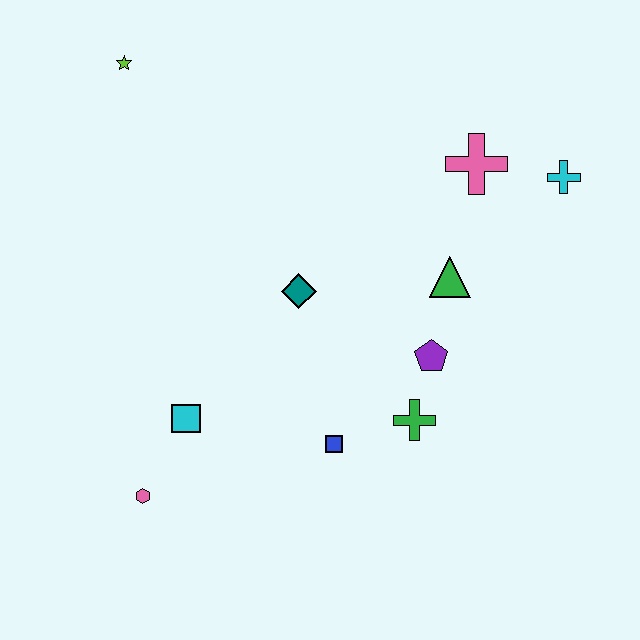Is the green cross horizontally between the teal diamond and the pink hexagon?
No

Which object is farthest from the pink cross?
The pink hexagon is farthest from the pink cross.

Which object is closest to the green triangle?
The purple pentagon is closest to the green triangle.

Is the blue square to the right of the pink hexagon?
Yes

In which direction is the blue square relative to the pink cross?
The blue square is below the pink cross.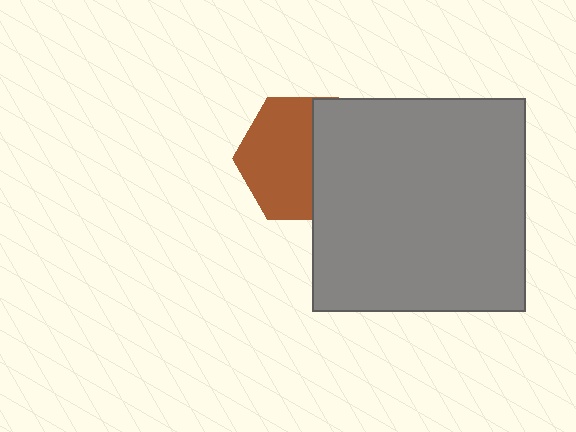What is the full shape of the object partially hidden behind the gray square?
The partially hidden object is a brown hexagon.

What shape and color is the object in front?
The object in front is a gray square.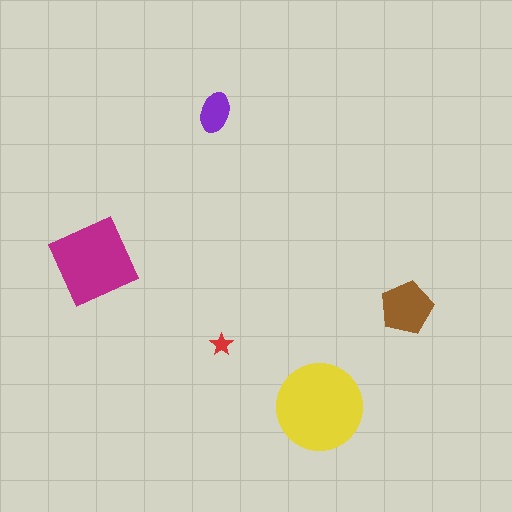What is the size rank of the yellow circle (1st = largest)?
1st.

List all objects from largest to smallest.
The yellow circle, the magenta square, the brown pentagon, the purple ellipse, the red star.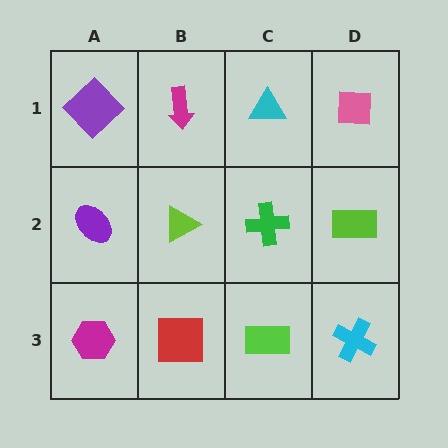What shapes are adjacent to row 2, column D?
A pink square (row 1, column D), a cyan cross (row 3, column D), a green cross (row 2, column C).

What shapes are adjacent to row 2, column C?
A cyan triangle (row 1, column C), a lime rectangle (row 3, column C), a lime triangle (row 2, column B), a lime rectangle (row 2, column D).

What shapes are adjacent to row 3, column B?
A lime triangle (row 2, column B), a magenta hexagon (row 3, column A), a lime rectangle (row 3, column C).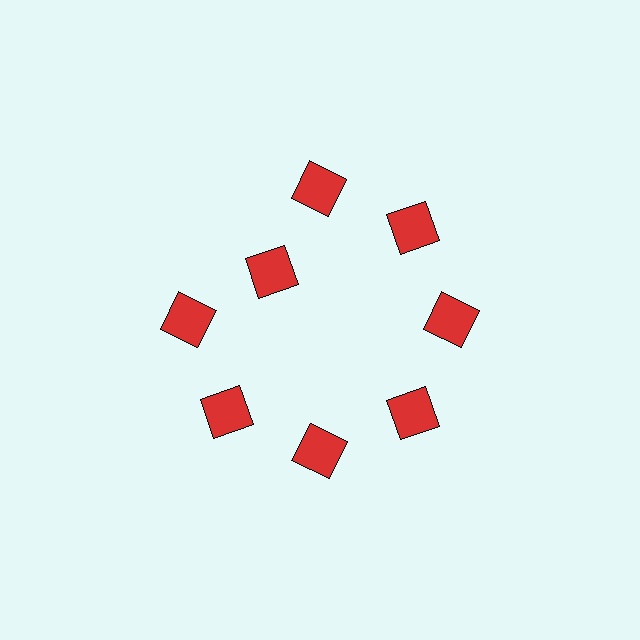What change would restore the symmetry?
The symmetry would be restored by moving it outward, back onto the ring so that all 8 squares sit at equal angles and equal distance from the center.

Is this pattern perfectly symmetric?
No. The 8 red squares are arranged in a ring, but one element near the 10 o'clock position is pulled inward toward the center, breaking the 8-fold rotational symmetry.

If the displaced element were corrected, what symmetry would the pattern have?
It would have 8-fold rotational symmetry — the pattern would map onto itself every 45 degrees.